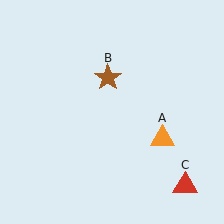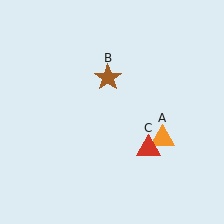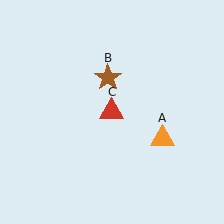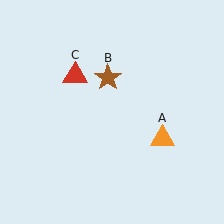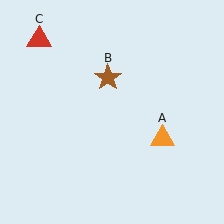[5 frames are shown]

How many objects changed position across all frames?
1 object changed position: red triangle (object C).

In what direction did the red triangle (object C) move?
The red triangle (object C) moved up and to the left.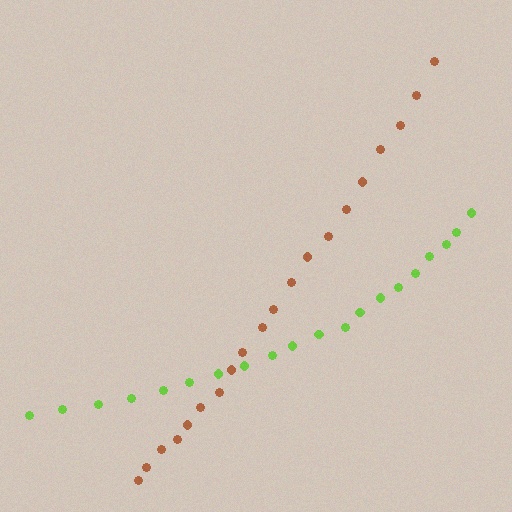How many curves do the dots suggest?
There are 2 distinct paths.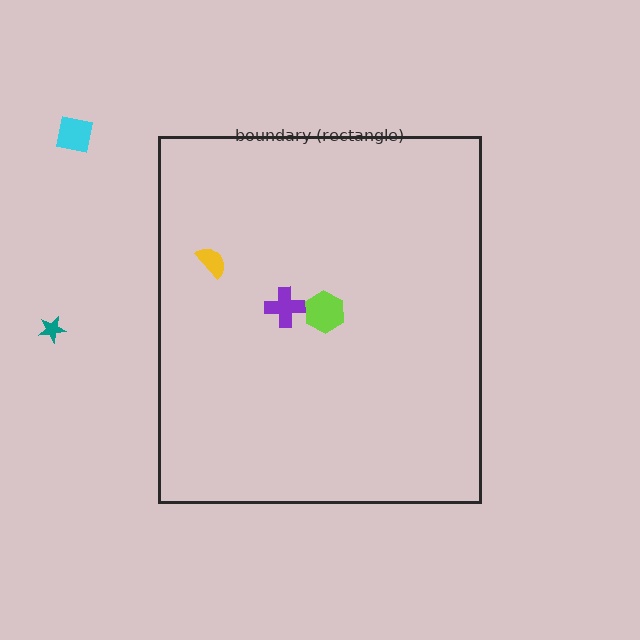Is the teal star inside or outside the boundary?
Outside.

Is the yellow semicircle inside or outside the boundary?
Inside.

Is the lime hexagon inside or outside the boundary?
Inside.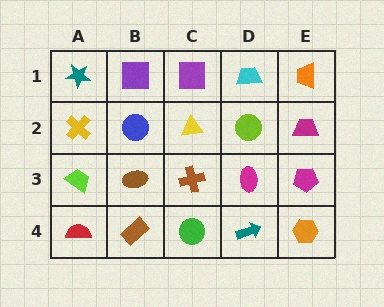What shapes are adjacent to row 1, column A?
A yellow cross (row 2, column A), a purple square (row 1, column B).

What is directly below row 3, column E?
An orange hexagon.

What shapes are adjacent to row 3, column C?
A yellow triangle (row 2, column C), a green circle (row 4, column C), a brown ellipse (row 3, column B), a magenta ellipse (row 3, column D).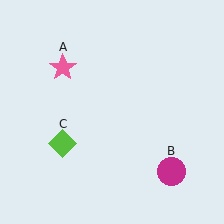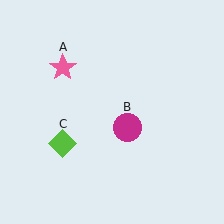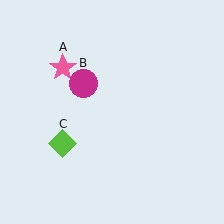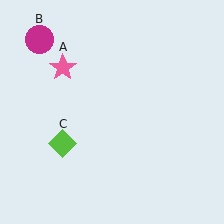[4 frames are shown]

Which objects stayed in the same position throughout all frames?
Pink star (object A) and lime diamond (object C) remained stationary.